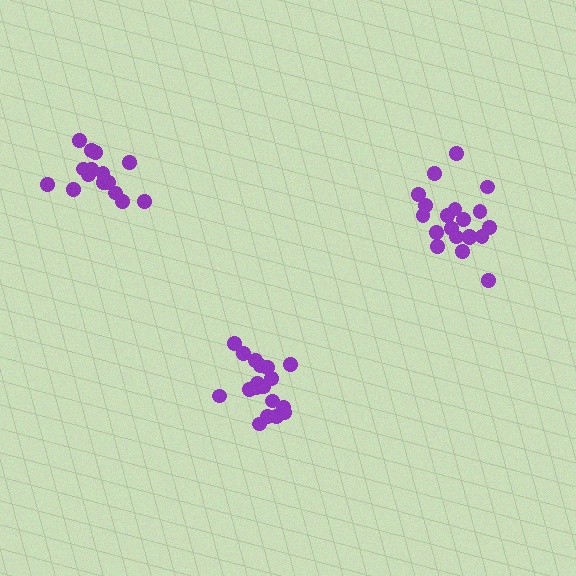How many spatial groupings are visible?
There are 3 spatial groupings.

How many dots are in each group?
Group 1: 15 dots, Group 2: 18 dots, Group 3: 20 dots (53 total).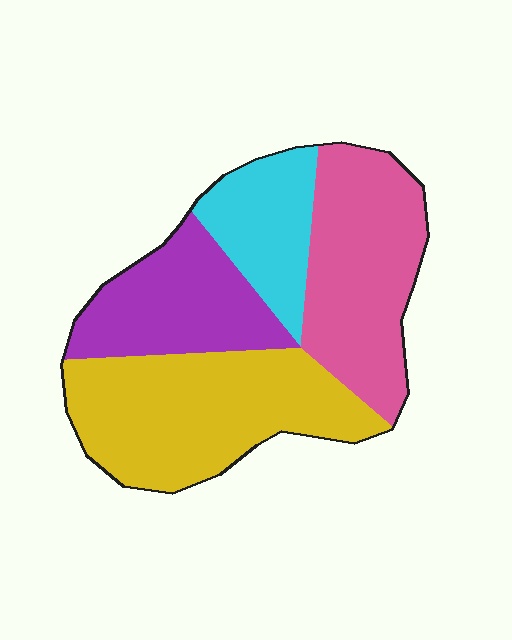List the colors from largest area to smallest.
From largest to smallest: yellow, pink, purple, cyan.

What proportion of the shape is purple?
Purple covers 21% of the shape.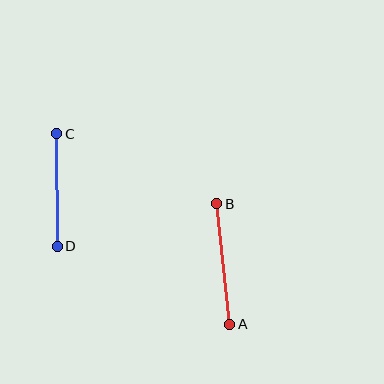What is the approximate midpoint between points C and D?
The midpoint is at approximately (57, 190) pixels.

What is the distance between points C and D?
The distance is approximately 113 pixels.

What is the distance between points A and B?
The distance is approximately 121 pixels.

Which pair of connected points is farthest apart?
Points A and B are farthest apart.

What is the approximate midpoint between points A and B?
The midpoint is at approximately (223, 264) pixels.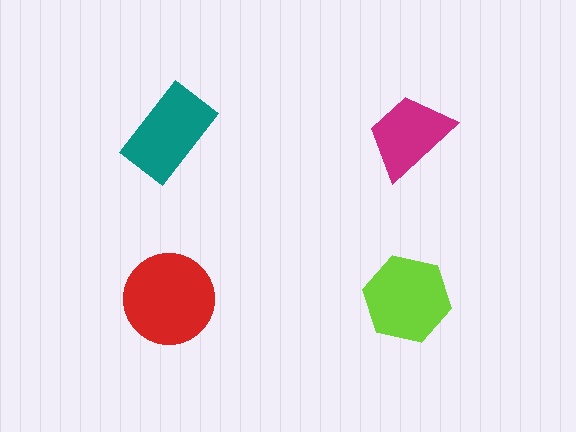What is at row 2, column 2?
A lime hexagon.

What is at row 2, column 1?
A red circle.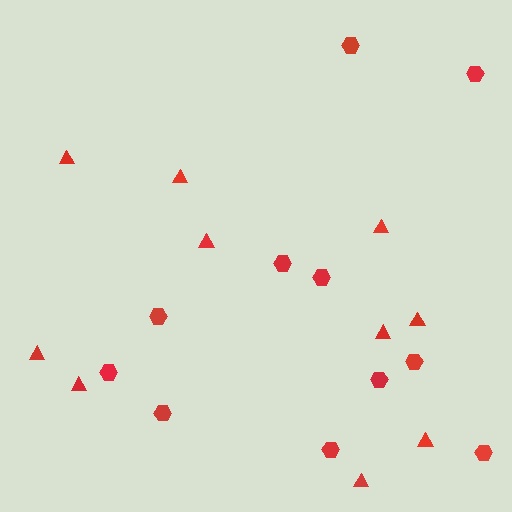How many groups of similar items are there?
There are 2 groups: one group of triangles (10) and one group of hexagons (11).